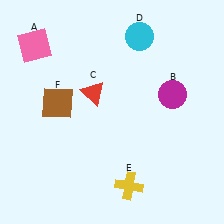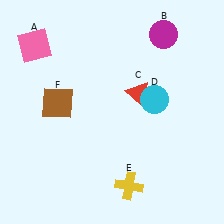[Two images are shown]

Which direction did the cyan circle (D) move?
The cyan circle (D) moved down.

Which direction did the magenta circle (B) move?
The magenta circle (B) moved up.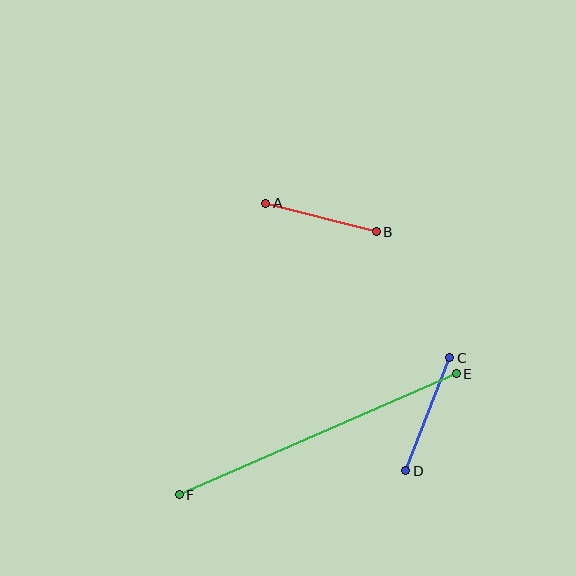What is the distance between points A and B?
The distance is approximately 114 pixels.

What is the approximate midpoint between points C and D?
The midpoint is at approximately (428, 414) pixels.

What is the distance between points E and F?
The distance is approximately 303 pixels.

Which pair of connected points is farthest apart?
Points E and F are farthest apart.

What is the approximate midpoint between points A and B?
The midpoint is at approximately (321, 218) pixels.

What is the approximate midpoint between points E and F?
The midpoint is at approximately (318, 434) pixels.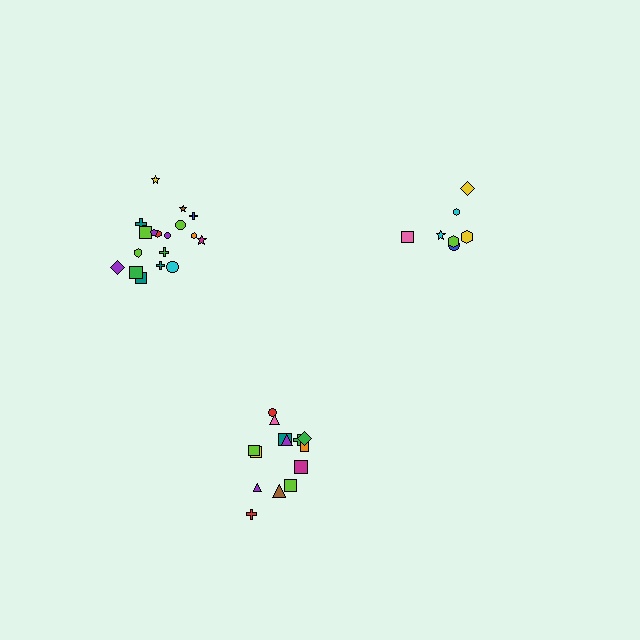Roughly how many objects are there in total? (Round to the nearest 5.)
Roughly 40 objects in total.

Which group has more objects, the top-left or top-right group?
The top-left group.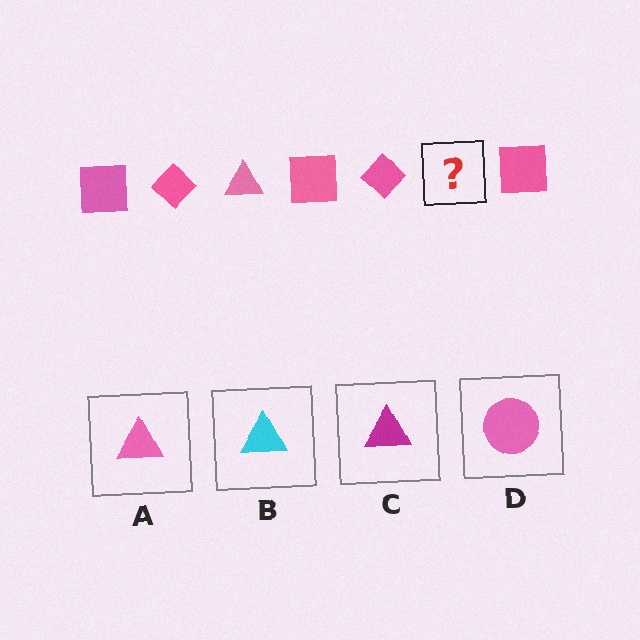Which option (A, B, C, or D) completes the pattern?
A.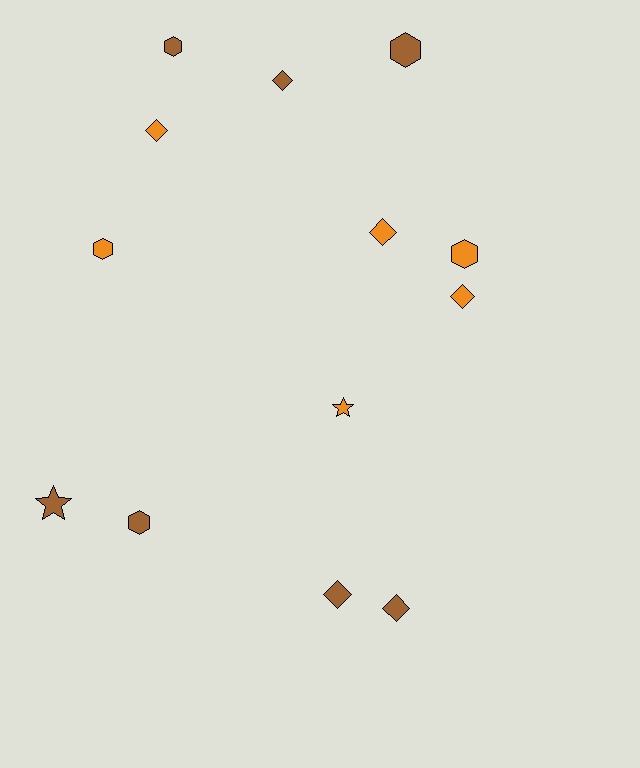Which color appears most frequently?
Brown, with 7 objects.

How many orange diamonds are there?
There are 3 orange diamonds.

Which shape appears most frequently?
Diamond, with 6 objects.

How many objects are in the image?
There are 13 objects.